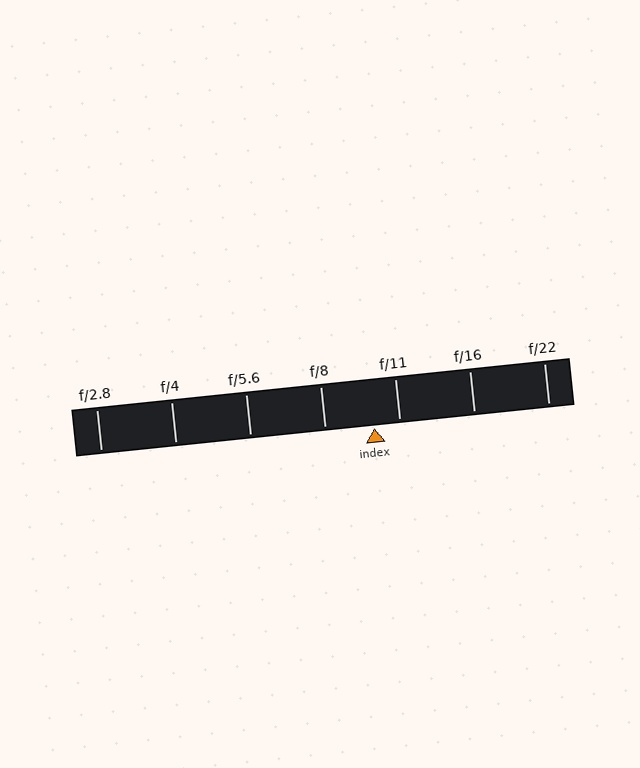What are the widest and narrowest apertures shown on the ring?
The widest aperture shown is f/2.8 and the narrowest is f/22.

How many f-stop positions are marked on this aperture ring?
There are 7 f-stop positions marked.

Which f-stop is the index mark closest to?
The index mark is closest to f/11.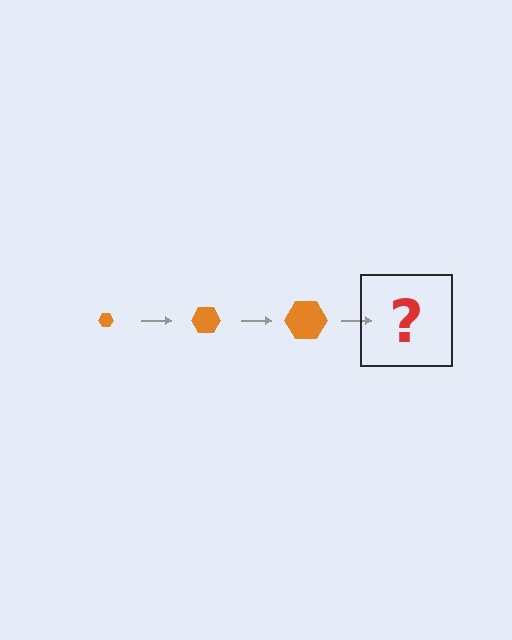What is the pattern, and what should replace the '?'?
The pattern is that the hexagon gets progressively larger each step. The '?' should be an orange hexagon, larger than the previous one.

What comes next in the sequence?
The next element should be an orange hexagon, larger than the previous one.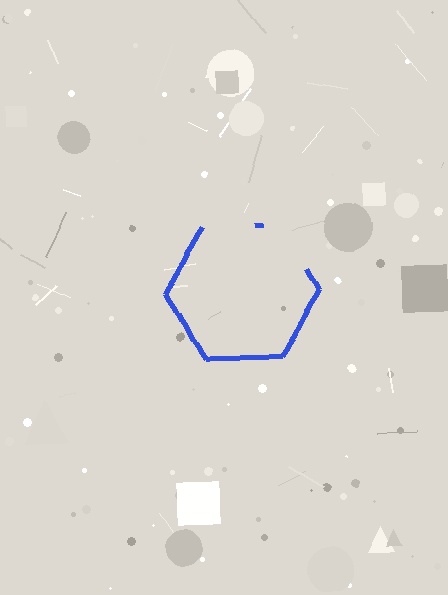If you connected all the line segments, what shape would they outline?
They would outline a hexagon.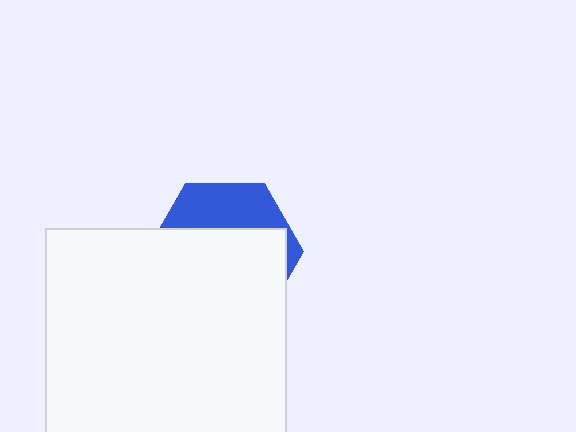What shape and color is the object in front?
The object in front is a white square.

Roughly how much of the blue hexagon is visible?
A small part of it is visible (roughly 32%).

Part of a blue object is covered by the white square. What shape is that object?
It is a hexagon.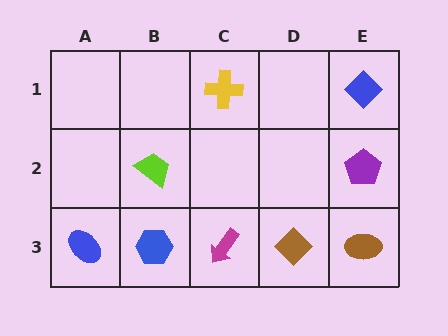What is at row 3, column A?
A blue ellipse.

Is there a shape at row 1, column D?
No, that cell is empty.